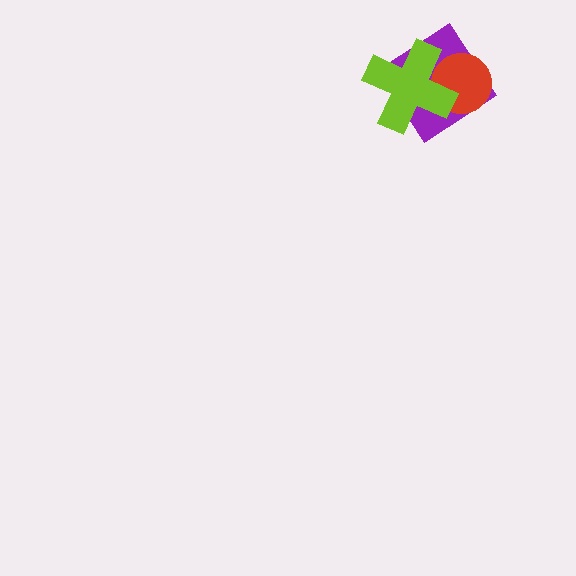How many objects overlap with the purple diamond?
2 objects overlap with the purple diamond.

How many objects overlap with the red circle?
2 objects overlap with the red circle.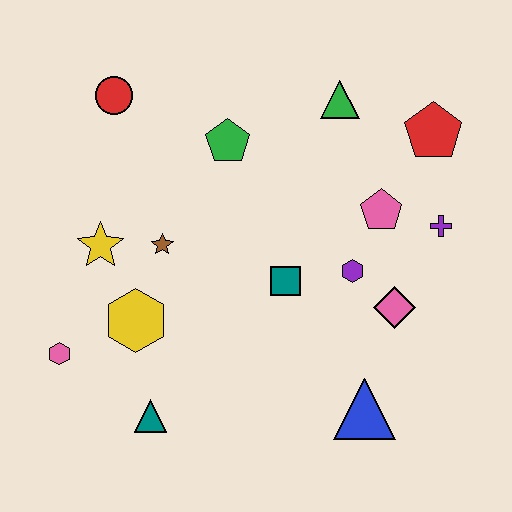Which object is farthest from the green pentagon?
The blue triangle is farthest from the green pentagon.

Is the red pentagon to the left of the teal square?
No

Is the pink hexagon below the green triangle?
Yes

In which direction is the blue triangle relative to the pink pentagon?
The blue triangle is below the pink pentagon.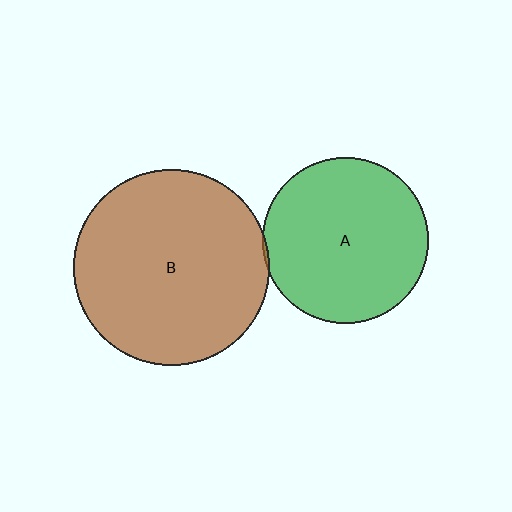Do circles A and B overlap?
Yes.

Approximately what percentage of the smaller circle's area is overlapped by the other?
Approximately 5%.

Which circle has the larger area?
Circle B (brown).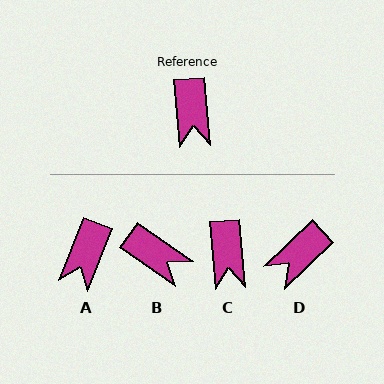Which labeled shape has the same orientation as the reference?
C.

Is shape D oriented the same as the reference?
No, it is off by about 52 degrees.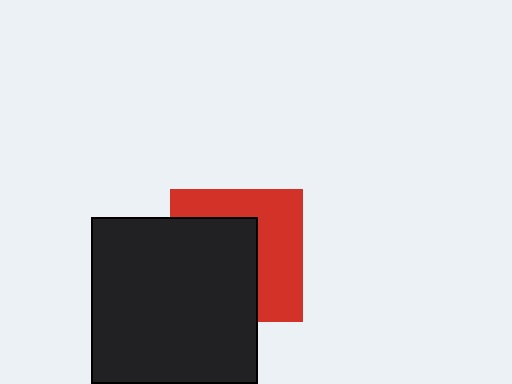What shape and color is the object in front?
The object in front is a black square.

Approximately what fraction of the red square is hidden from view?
Roughly 52% of the red square is hidden behind the black square.